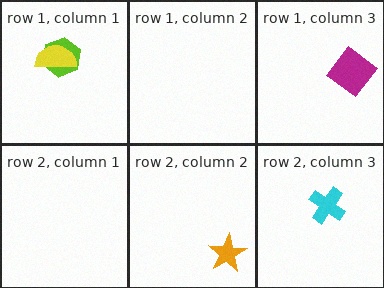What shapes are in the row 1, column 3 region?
The magenta diamond.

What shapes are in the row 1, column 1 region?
The lime hexagon, the yellow semicircle.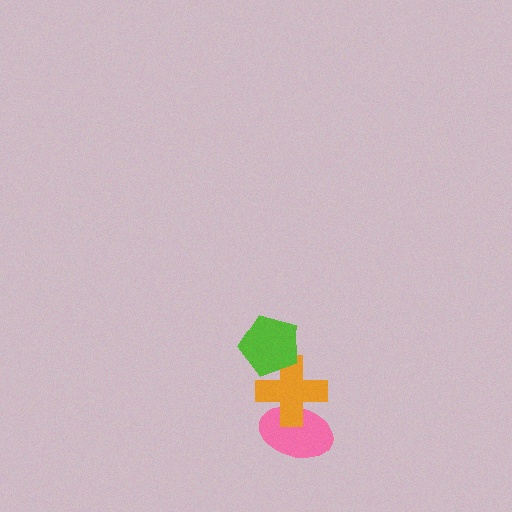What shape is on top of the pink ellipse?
The orange cross is on top of the pink ellipse.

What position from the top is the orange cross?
The orange cross is 2nd from the top.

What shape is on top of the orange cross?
The lime pentagon is on top of the orange cross.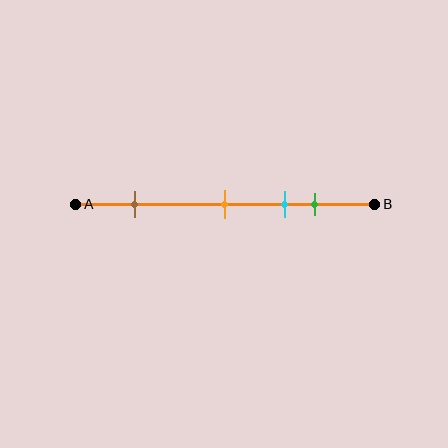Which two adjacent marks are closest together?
The cyan and green marks are the closest adjacent pair.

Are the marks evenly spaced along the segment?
No, the marks are not evenly spaced.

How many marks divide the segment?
There are 4 marks dividing the segment.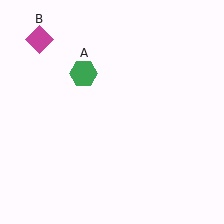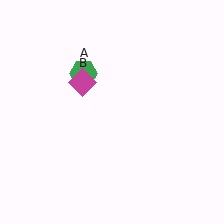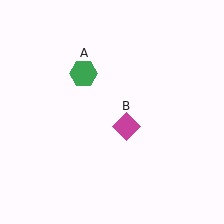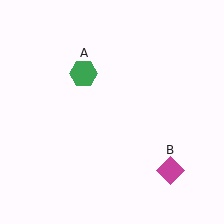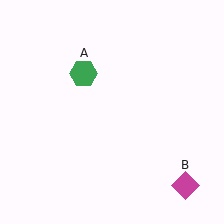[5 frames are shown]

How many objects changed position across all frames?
1 object changed position: magenta diamond (object B).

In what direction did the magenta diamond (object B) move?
The magenta diamond (object B) moved down and to the right.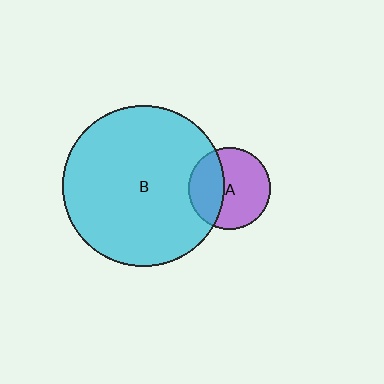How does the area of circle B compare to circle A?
Approximately 3.9 times.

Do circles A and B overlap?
Yes.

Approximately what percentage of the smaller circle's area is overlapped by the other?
Approximately 35%.